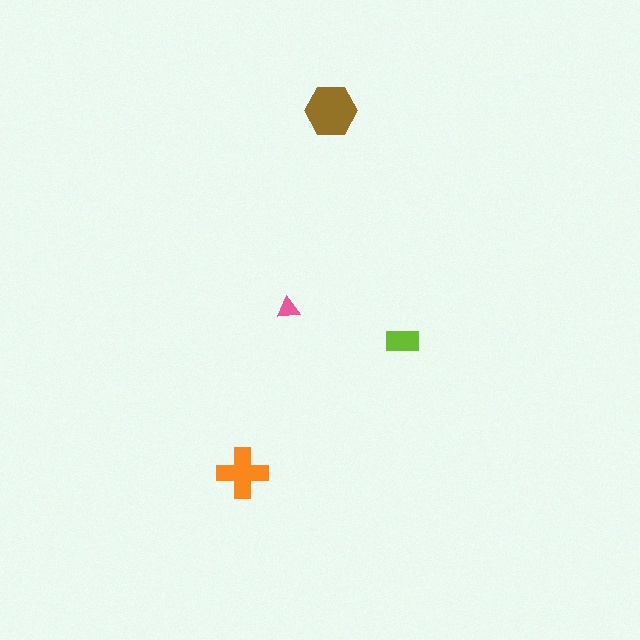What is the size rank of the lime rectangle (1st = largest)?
3rd.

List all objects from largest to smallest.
The brown hexagon, the orange cross, the lime rectangle, the pink triangle.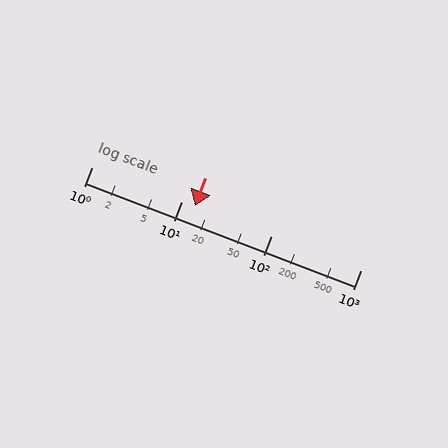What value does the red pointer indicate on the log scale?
The pointer indicates approximately 14.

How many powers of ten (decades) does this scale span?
The scale spans 3 decades, from 1 to 1000.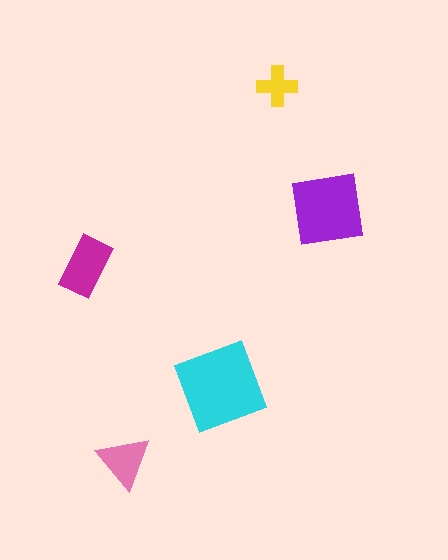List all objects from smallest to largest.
The yellow cross, the pink triangle, the magenta rectangle, the purple square, the cyan diamond.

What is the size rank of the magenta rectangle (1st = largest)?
3rd.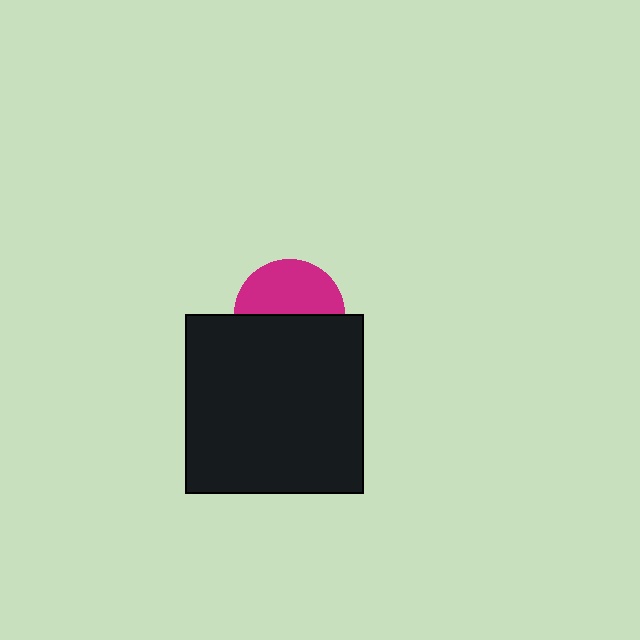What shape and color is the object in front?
The object in front is a black square.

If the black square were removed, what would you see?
You would see the complete magenta circle.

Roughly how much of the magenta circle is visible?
About half of it is visible (roughly 49%).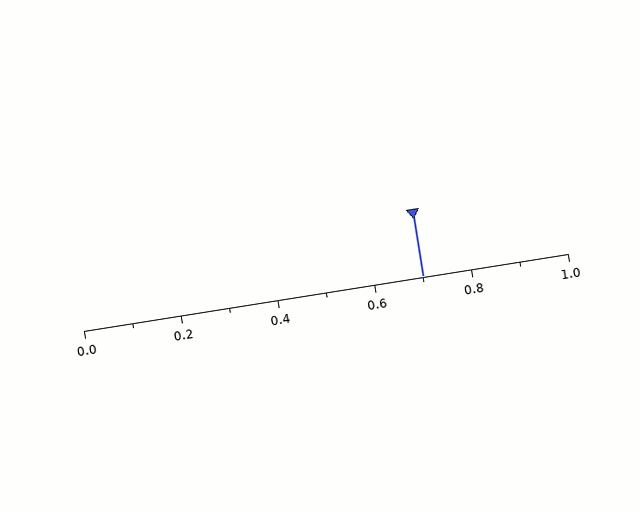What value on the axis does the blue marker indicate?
The marker indicates approximately 0.7.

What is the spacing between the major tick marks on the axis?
The major ticks are spaced 0.2 apart.